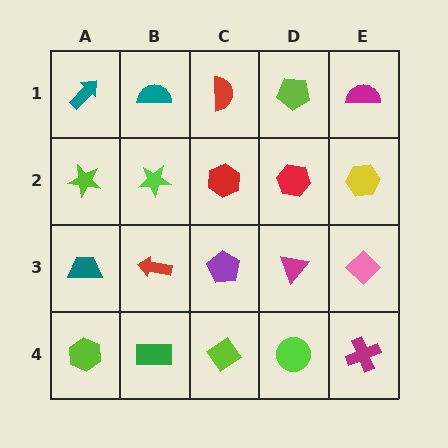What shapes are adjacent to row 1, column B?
A lime star (row 2, column B), a teal arrow (row 1, column A), a red semicircle (row 1, column C).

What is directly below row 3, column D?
A lime circle.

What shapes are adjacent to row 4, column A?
A teal trapezoid (row 3, column A), a green rectangle (row 4, column B).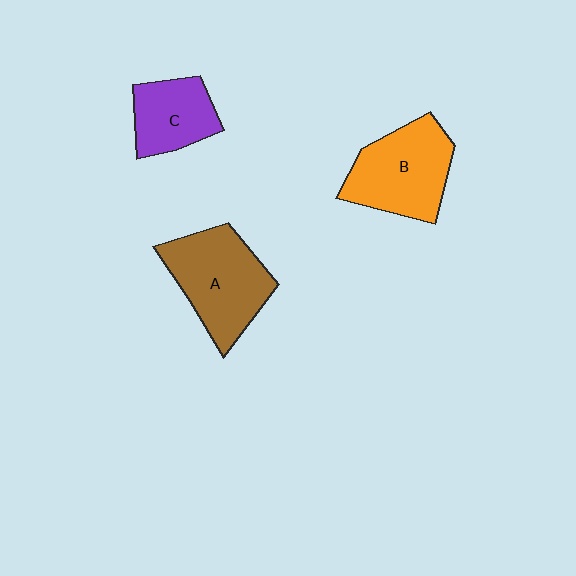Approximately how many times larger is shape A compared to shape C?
Approximately 1.6 times.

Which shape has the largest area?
Shape A (brown).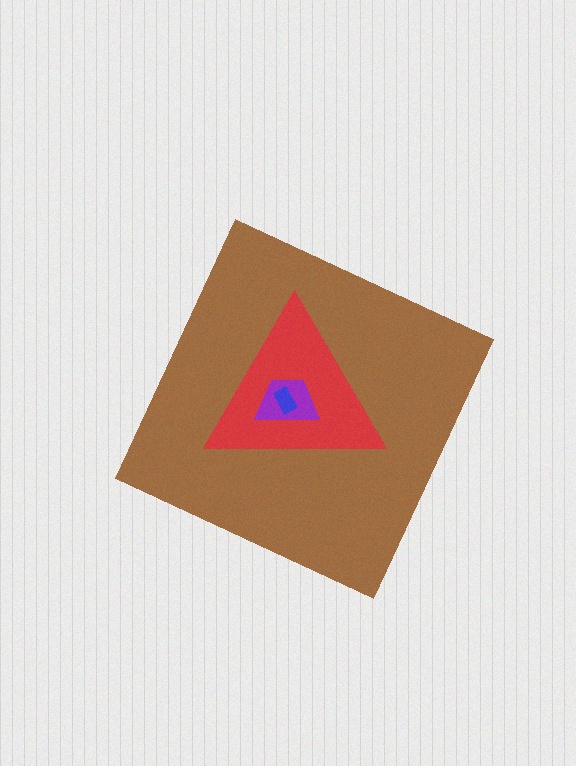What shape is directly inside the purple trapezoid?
The blue rectangle.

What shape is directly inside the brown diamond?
The red triangle.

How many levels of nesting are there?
4.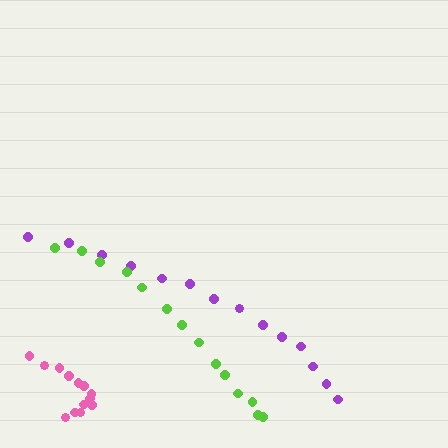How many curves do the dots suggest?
There are 3 distinct paths.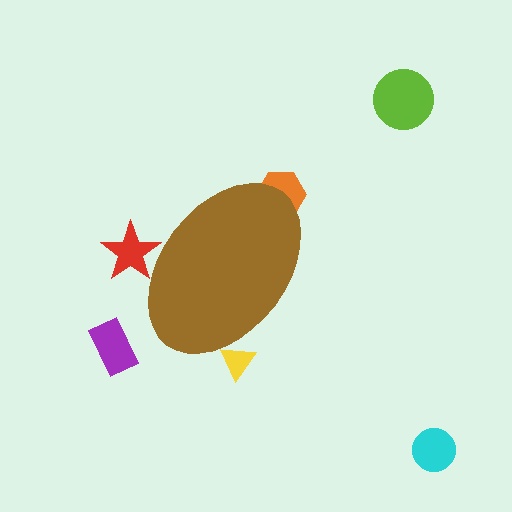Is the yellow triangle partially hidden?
Yes, the yellow triangle is partially hidden behind the brown ellipse.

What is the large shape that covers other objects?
A brown ellipse.